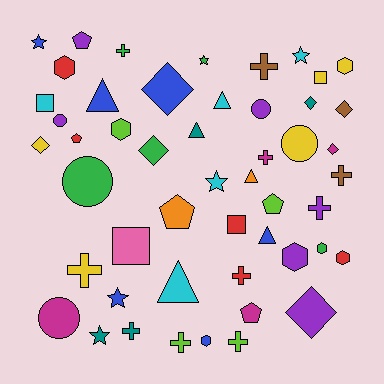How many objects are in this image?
There are 50 objects.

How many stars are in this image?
There are 6 stars.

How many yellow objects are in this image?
There are 5 yellow objects.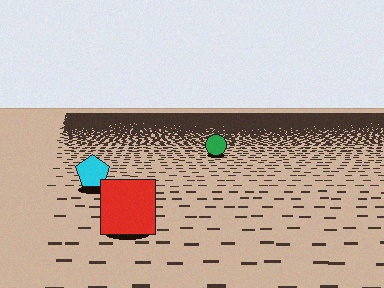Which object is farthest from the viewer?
The green circle is farthest from the viewer. It appears smaller and the ground texture around it is denser.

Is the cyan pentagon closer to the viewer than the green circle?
Yes. The cyan pentagon is closer — you can tell from the texture gradient: the ground texture is coarser near it.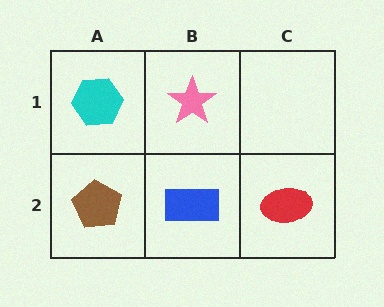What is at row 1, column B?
A pink star.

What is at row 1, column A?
A cyan hexagon.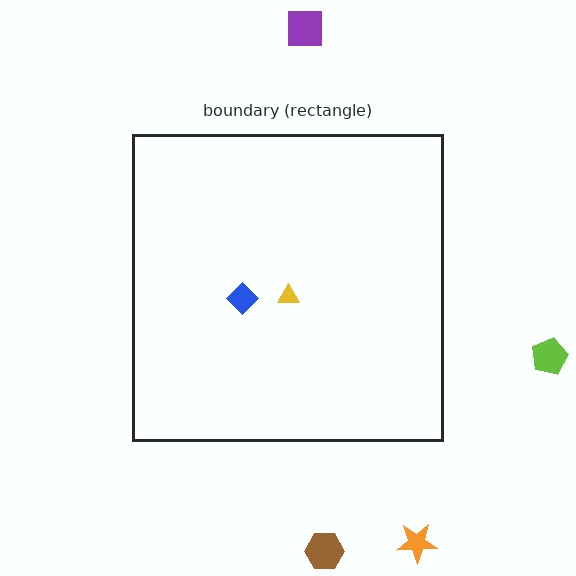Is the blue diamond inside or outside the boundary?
Inside.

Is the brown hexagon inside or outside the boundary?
Outside.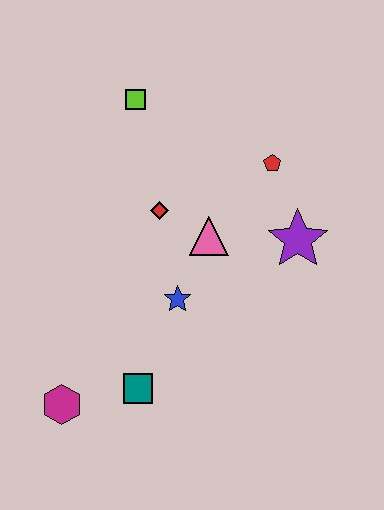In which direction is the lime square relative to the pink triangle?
The lime square is above the pink triangle.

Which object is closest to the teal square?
The magenta hexagon is closest to the teal square.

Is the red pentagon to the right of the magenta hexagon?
Yes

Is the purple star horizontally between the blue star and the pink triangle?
No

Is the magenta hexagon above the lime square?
No